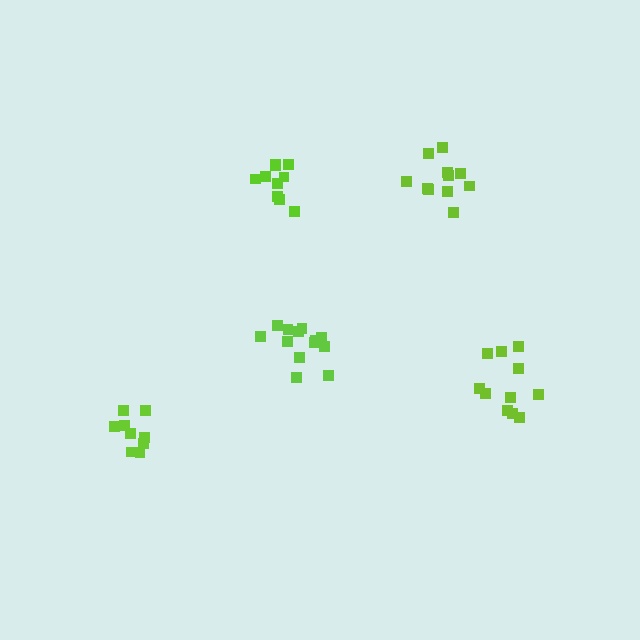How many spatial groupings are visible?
There are 5 spatial groupings.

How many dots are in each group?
Group 1: 11 dots, Group 2: 11 dots, Group 3: 13 dots, Group 4: 9 dots, Group 5: 10 dots (54 total).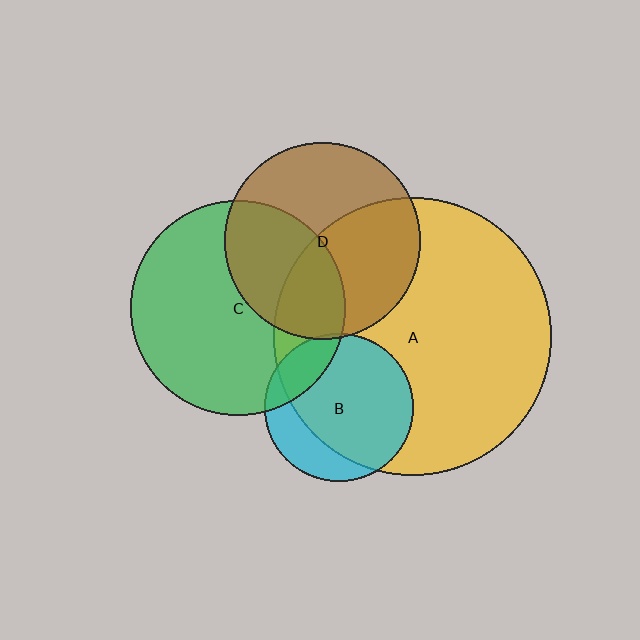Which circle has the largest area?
Circle A (yellow).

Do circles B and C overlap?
Yes.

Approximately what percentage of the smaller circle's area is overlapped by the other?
Approximately 15%.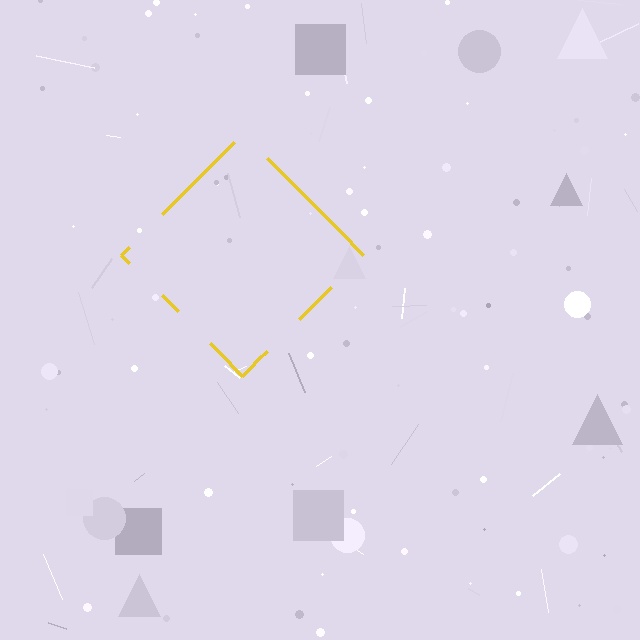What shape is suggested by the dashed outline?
The dashed outline suggests a diamond.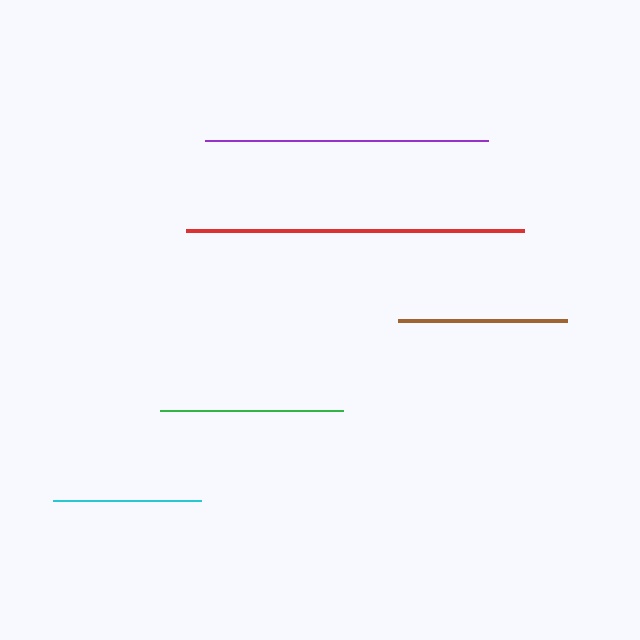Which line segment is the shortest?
The cyan line is the shortest at approximately 148 pixels.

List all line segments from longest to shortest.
From longest to shortest: red, purple, green, brown, cyan.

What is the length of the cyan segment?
The cyan segment is approximately 148 pixels long.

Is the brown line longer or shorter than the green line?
The green line is longer than the brown line.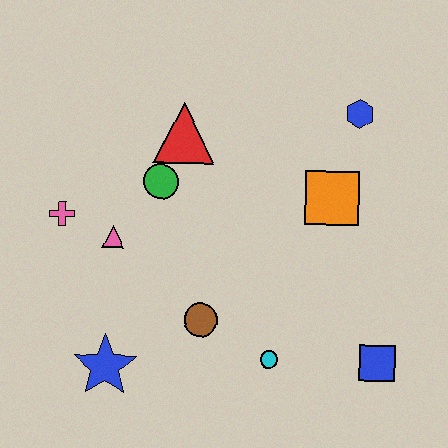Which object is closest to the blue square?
The cyan circle is closest to the blue square.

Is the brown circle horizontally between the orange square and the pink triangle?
Yes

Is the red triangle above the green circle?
Yes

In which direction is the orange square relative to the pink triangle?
The orange square is to the right of the pink triangle.